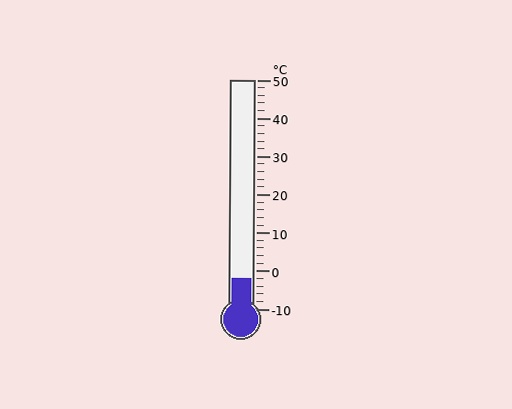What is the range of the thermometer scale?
The thermometer scale ranges from -10°C to 50°C.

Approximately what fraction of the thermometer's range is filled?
The thermometer is filled to approximately 15% of its range.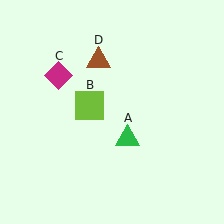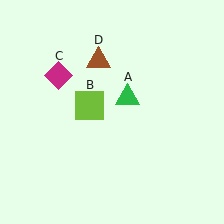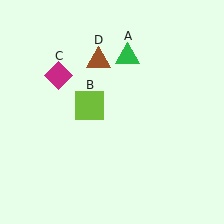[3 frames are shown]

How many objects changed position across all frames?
1 object changed position: green triangle (object A).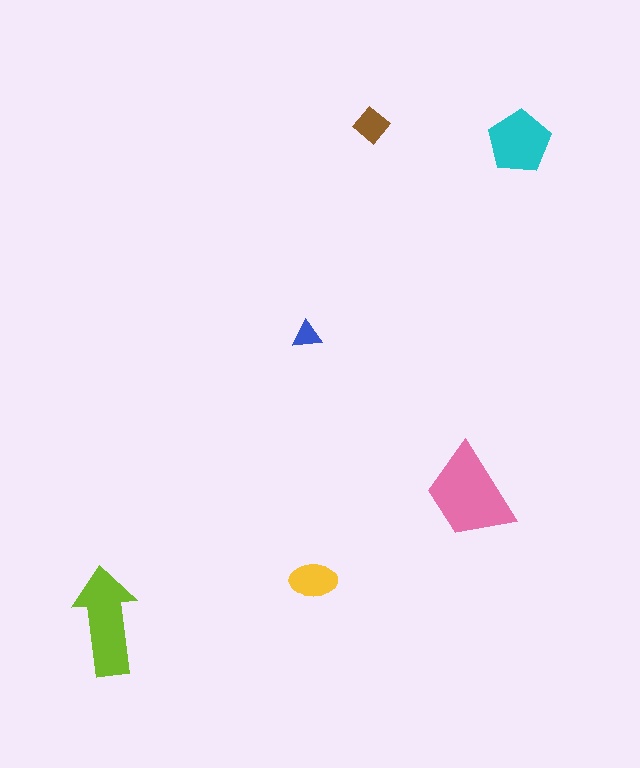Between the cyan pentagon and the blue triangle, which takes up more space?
The cyan pentagon.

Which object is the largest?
The pink trapezoid.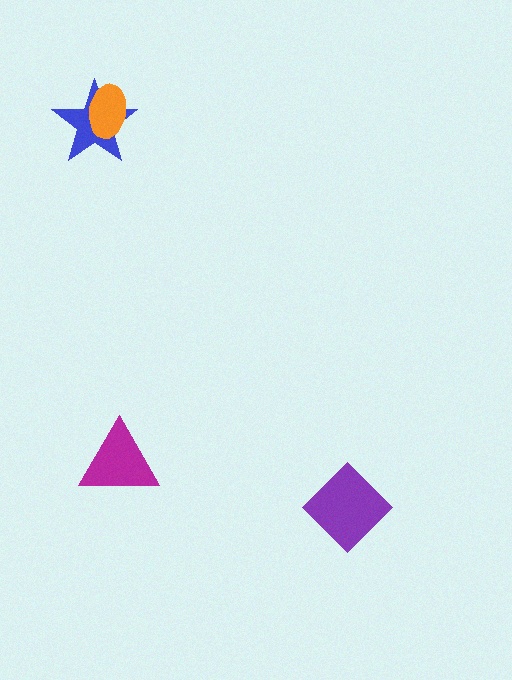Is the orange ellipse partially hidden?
No, no other shape covers it.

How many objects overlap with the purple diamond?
0 objects overlap with the purple diamond.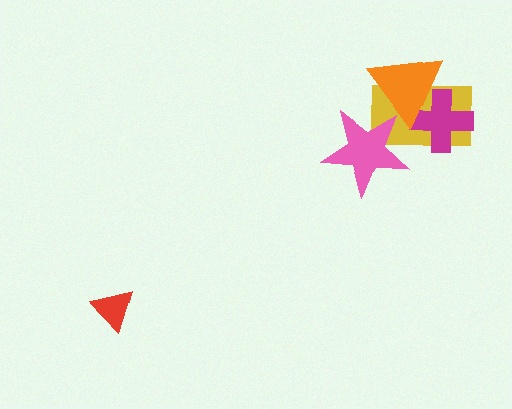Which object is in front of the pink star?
The orange triangle is in front of the pink star.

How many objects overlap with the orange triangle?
3 objects overlap with the orange triangle.